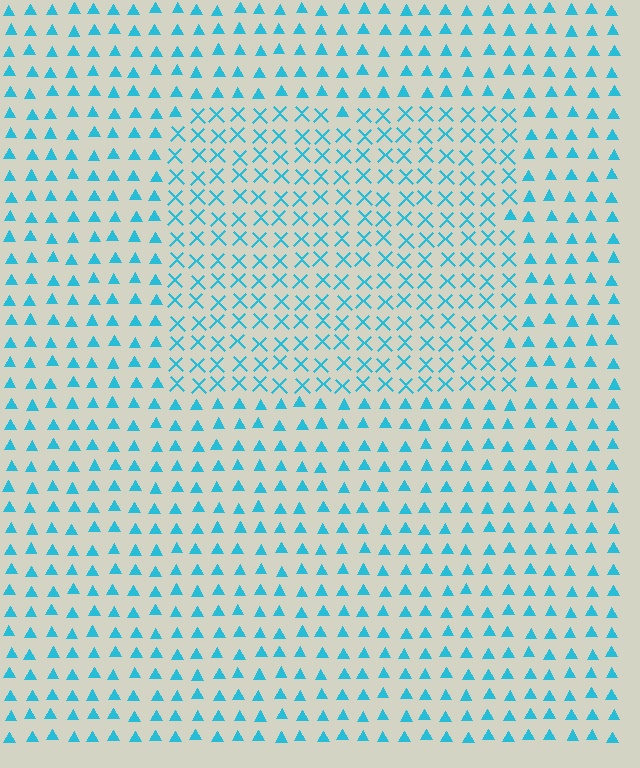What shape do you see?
I see a rectangle.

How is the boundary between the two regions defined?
The boundary is defined by a change in element shape: X marks inside vs. triangles outside. All elements share the same color and spacing.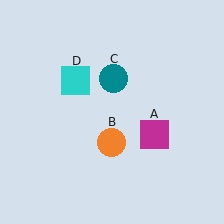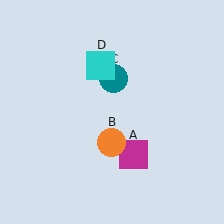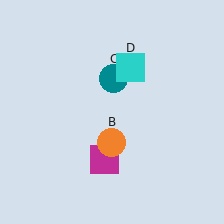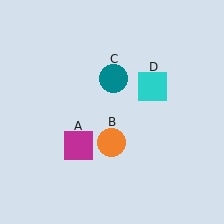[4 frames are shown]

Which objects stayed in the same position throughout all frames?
Orange circle (object B) and teal circle (object C) remained stationary.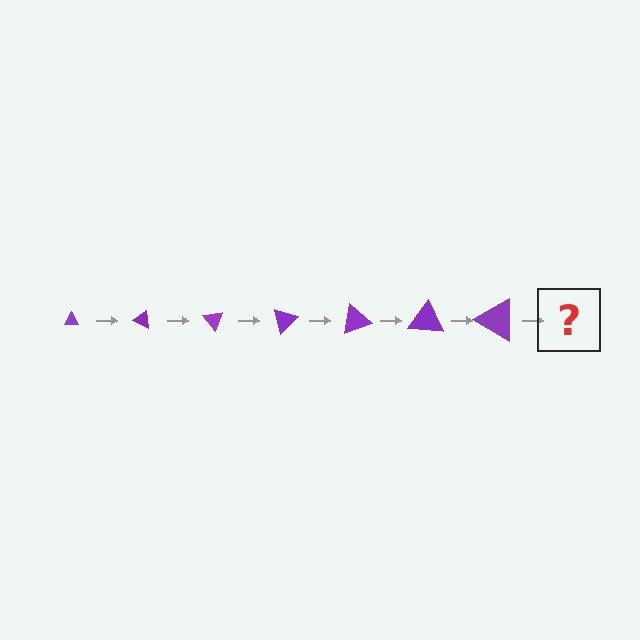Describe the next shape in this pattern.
It should be a triangle, larger than the previous one and rotated 175 degrees from the start.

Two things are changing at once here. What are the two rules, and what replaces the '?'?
The two rules are that the triangle grows larger each step and it rotates 25 degrees each step. The '?' should be a triangle, larger than the previous one and rotated 175 degrees from the start.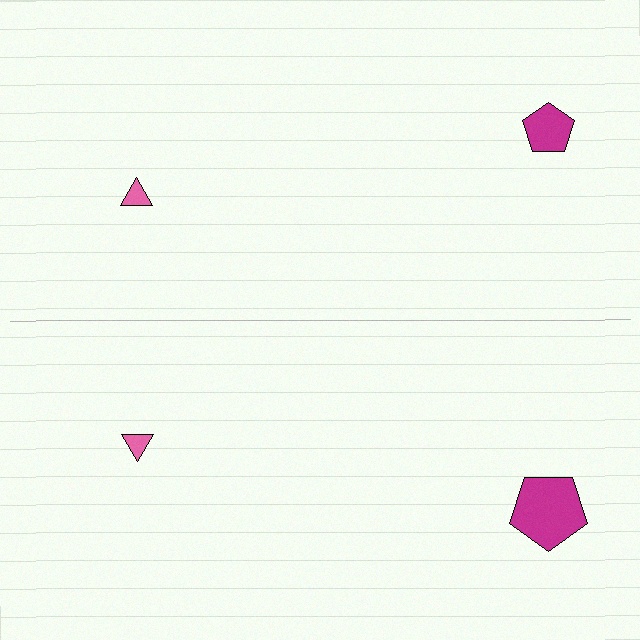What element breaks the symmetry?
The magenta pentagon on the bottom side has a different size than its mirror counterpart.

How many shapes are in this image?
There are 4 shapes in this image.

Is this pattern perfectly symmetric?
No, the pattern is not perfectly symmetric. The magenta pentagon on the bottom side has a different size than its mirror counterpart.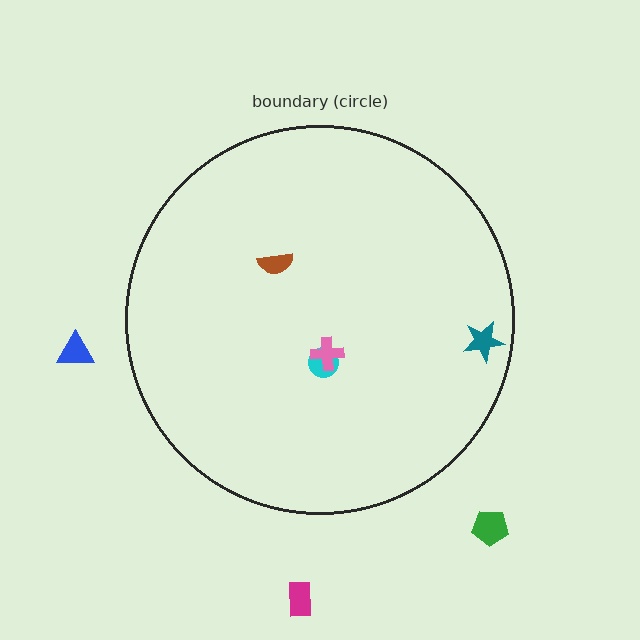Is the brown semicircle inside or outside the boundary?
Inside.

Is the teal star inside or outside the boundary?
Inside.